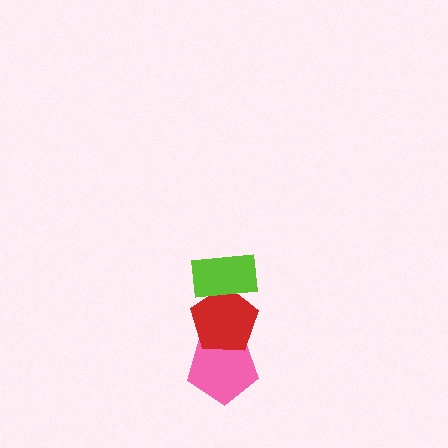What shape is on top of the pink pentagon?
The red pentagon is on top of the pink pentagon.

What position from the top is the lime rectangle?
The lime rectangle is 1st from the top.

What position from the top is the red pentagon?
The red pentagon is 2nd from the top.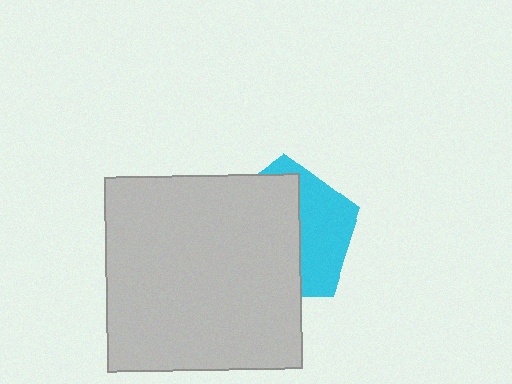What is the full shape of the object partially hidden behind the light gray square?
The partially hidden object is a cyan pentagon.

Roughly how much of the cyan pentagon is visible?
A small part of it is visible (roughly 39%).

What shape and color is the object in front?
The object in front is a light gray square.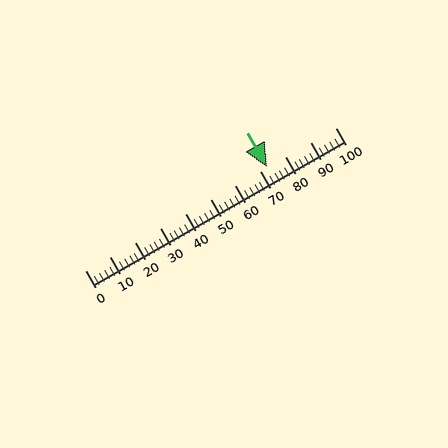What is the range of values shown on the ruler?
The ruler shows values from 0 to 100.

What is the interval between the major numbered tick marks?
The major tick marks are spaced 10 units apart.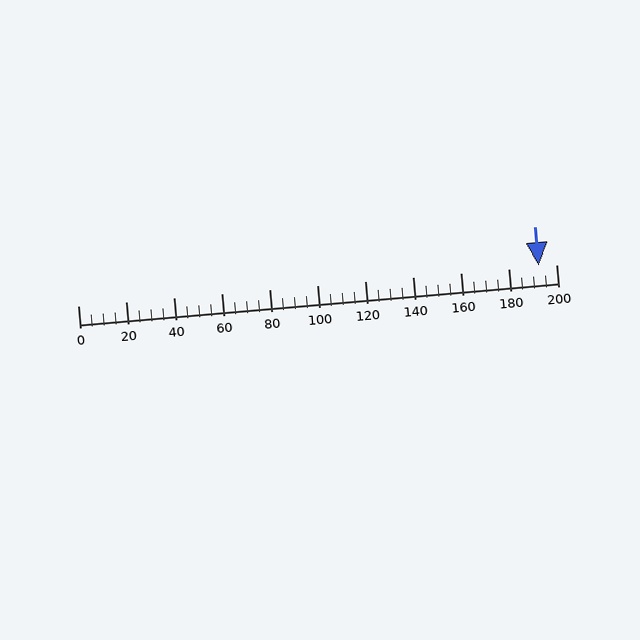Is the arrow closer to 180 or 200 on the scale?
The arrow is closer to 200.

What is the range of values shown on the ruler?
The ruler shows values from 0 to 200.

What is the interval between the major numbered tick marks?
The major tick marks are spaced 20 units apart.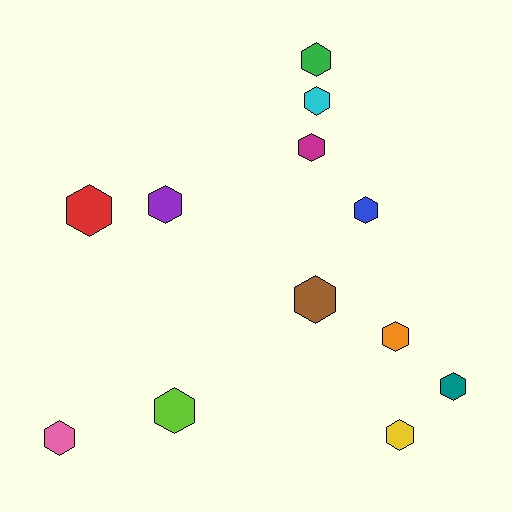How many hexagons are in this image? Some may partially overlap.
There are 12 hexagons.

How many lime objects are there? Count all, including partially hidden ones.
There is 1 lime object.